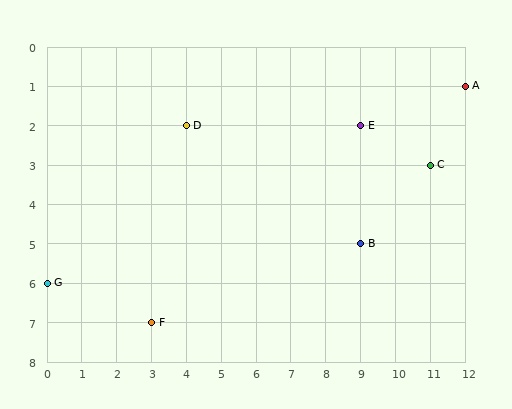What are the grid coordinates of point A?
Point A is at grid coordinates (12, 1).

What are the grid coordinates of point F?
Point F is at grid coordinates (3, 7).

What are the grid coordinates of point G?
Point G is at grid coordinates (0, 6).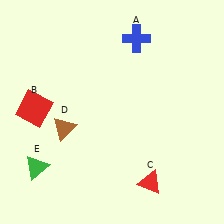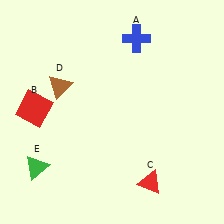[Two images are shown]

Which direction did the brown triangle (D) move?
The brown triangle (D) moved up.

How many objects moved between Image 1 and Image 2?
1 object moved between the two images.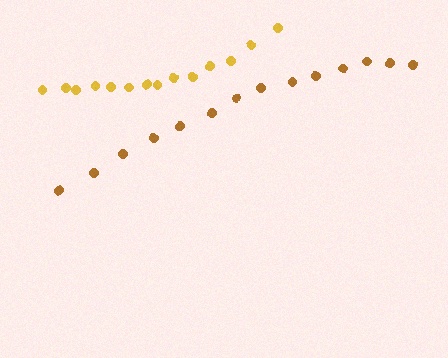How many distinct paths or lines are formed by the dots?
There are 2 distinct paths.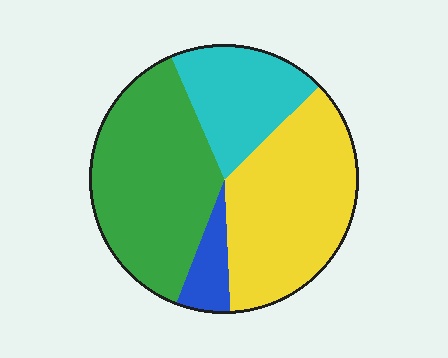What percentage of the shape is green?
Green takes up about three eighths (3/8) of the shape.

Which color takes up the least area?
Blue, at roughly 5%.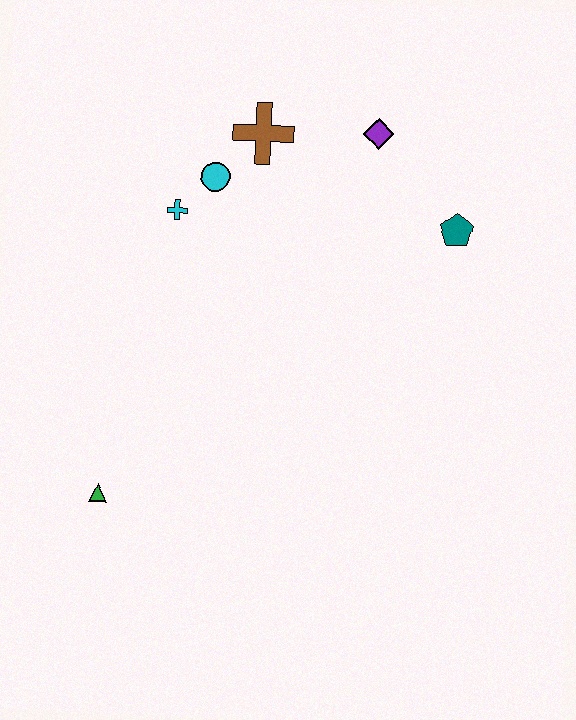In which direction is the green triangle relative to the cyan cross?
The green triangle is below the cyan cross.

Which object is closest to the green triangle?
The cyan cross is closest to the green triangle.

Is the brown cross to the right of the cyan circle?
Yes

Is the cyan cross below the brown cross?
Yes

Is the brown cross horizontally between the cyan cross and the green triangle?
No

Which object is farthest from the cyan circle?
The green triangle is farthest from the cyan circle.